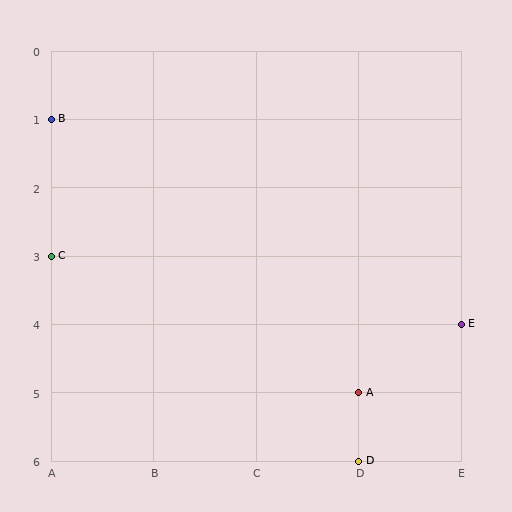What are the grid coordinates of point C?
Point C is at grid coordinates (A, 3).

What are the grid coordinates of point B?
Point B is at grid coordinates (A, 1).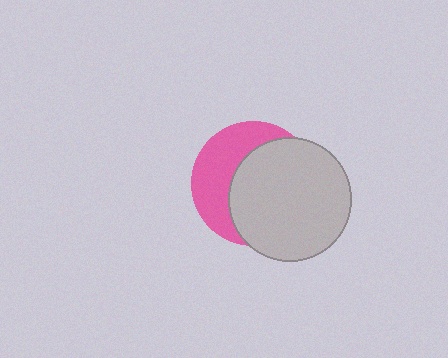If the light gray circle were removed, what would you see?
You would see the complete pink circle.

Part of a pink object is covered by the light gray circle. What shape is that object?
It is a circle.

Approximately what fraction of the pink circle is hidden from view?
Roughly 60% of the pink circle is hidden behind the light gray circle.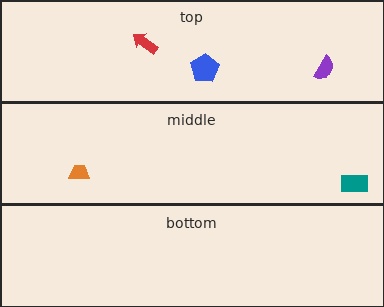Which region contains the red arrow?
The top region.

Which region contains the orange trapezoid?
The middle region.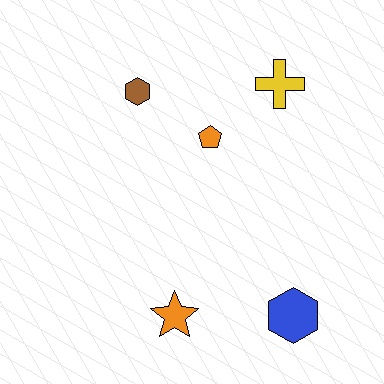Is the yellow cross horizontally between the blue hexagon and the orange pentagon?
Yes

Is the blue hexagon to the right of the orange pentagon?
Yes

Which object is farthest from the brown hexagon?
The blue hexagon is farthest from the brown hexagon.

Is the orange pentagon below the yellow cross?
Yes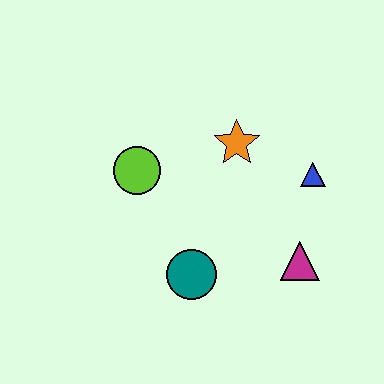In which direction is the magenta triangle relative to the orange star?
The magenta triangle is below the orange star.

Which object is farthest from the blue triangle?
The lime circle is farthest from the blue triangle.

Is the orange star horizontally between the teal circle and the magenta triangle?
Yes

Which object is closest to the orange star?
The blue triangle is closest to the orange star.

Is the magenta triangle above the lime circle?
No